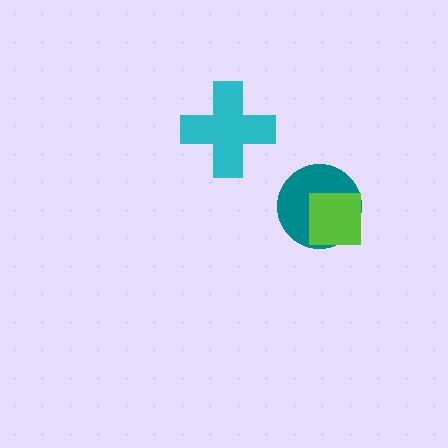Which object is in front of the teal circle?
The lime square is in front of the teal circle.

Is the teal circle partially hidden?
Yes, it is partially covered by another shape.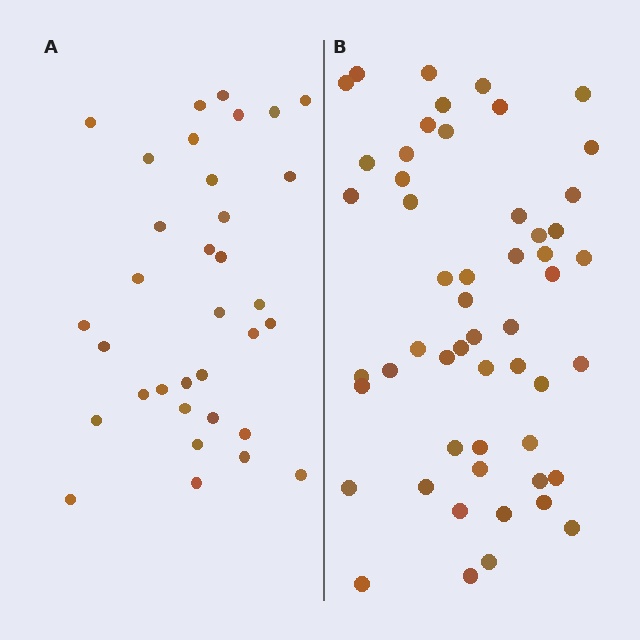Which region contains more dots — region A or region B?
Region B (the right region) has more dots.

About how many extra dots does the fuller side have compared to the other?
Region B has approximately 20 more dots than region A.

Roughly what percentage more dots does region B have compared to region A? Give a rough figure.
About 55% more.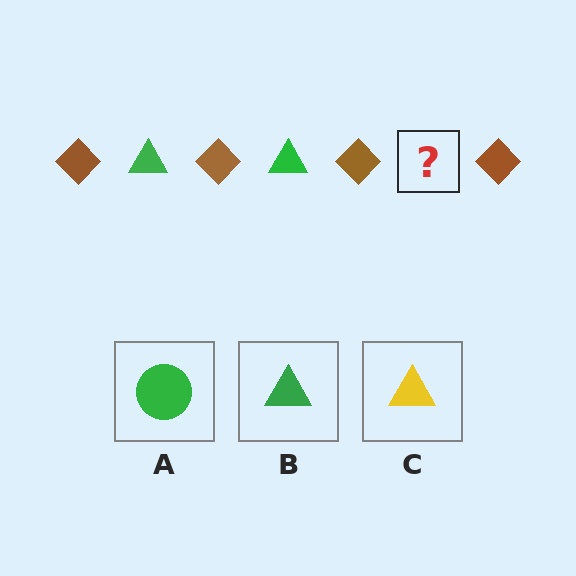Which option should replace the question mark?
Option B.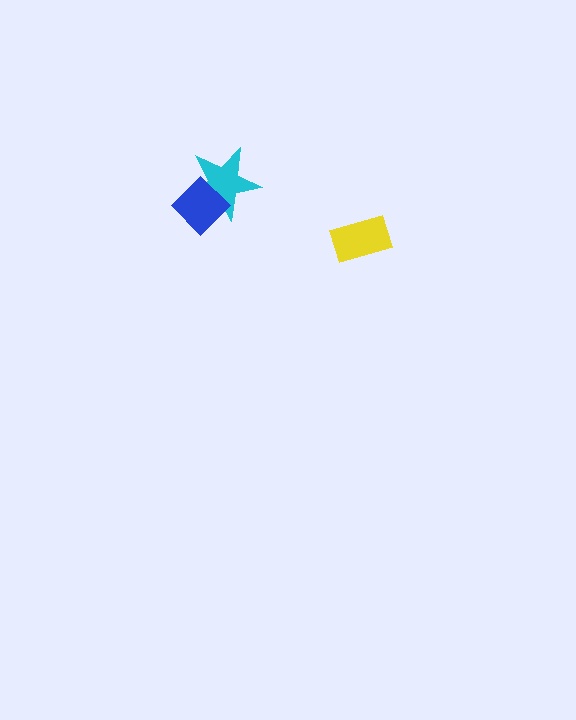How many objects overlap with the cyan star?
1 object overlaps with the cyan star.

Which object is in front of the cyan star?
The blue diamond is in front of the cyan star.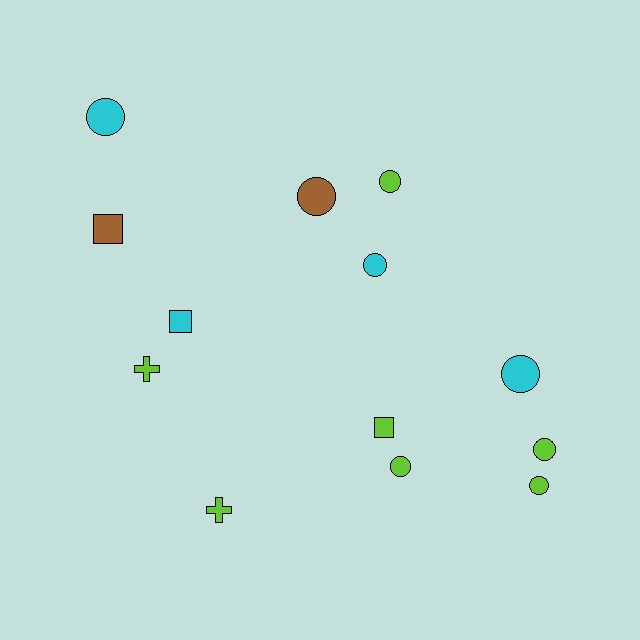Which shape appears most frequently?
Circle, with 8 objects.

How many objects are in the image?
There are 13 objects.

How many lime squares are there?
There is 1 lime square.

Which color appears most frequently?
Lime, with 7 objects.